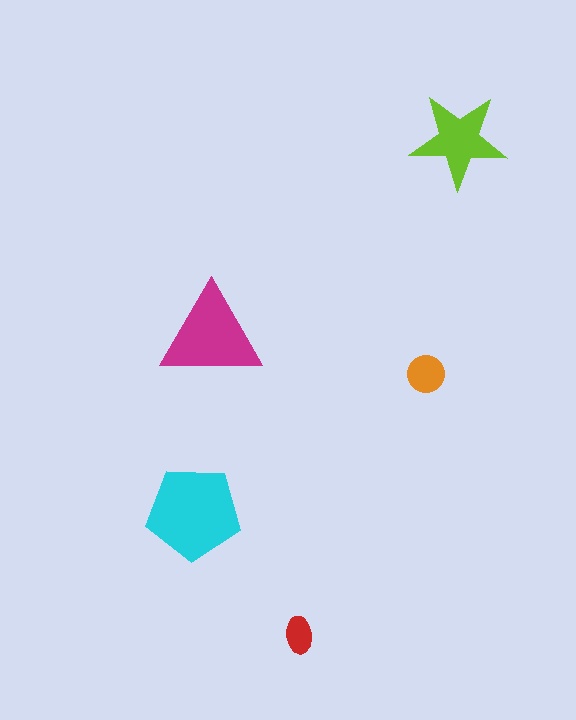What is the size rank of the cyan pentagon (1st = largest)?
1st.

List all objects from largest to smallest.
The cyan pentagon, the magenta triangle, the lime star, the orange circle, the red ellipse.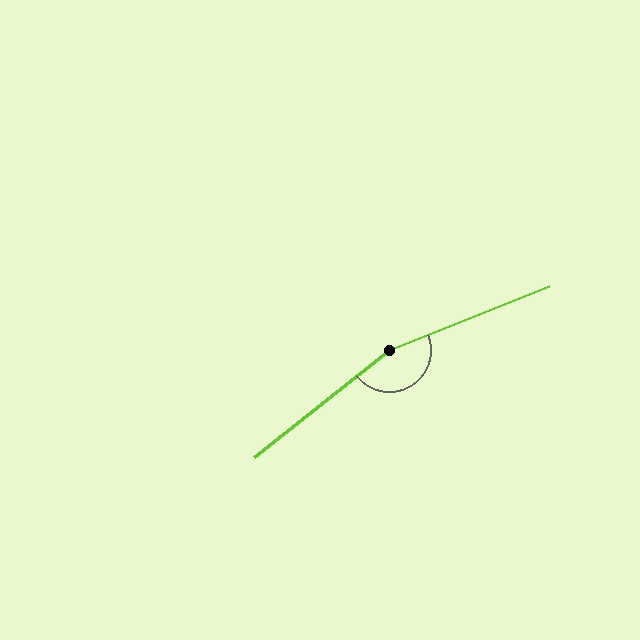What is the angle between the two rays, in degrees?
Approximately 163 degrees.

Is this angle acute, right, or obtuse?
It is obtuse.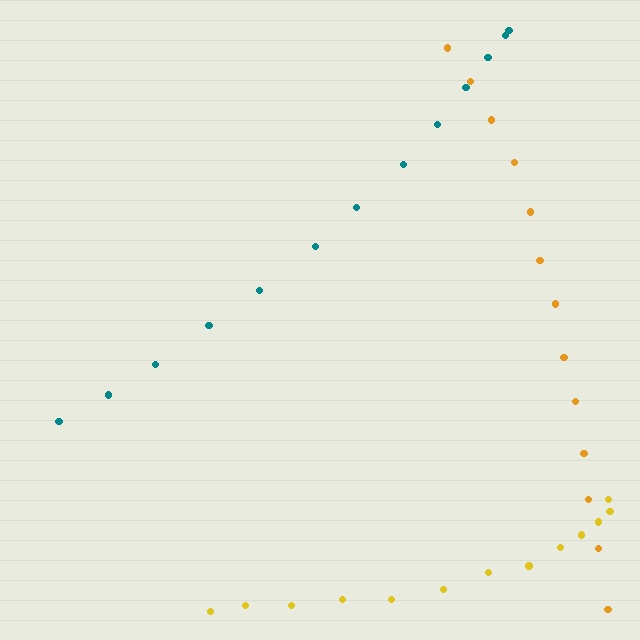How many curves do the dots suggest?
There are 3 distinct paths.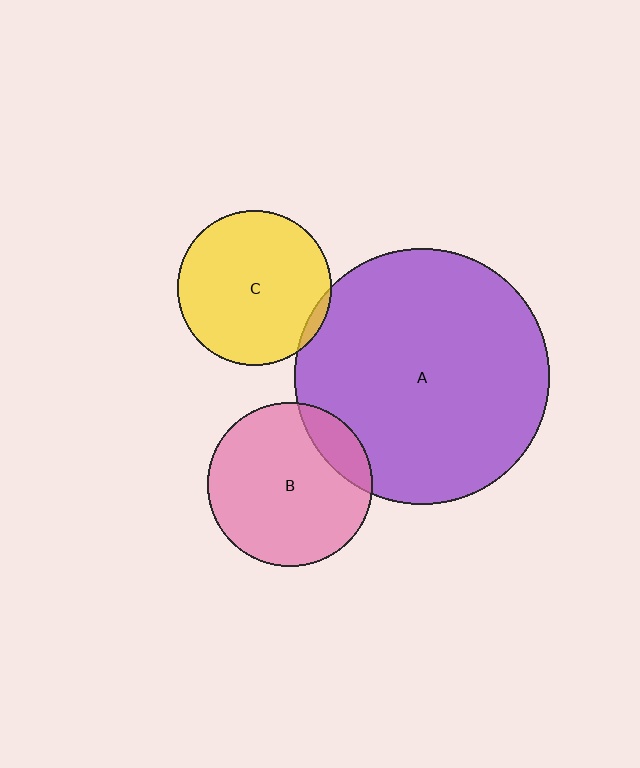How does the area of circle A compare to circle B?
Approximately 2.4 times.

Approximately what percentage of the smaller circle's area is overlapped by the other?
Approximately 15%.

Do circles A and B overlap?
Yes.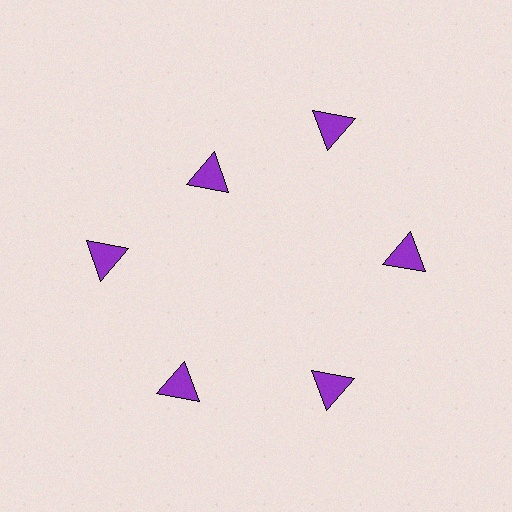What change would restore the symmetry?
The symmetry would be restored by moving it outward, back onto the ring so that all 6 triangles sit at equal angles and equal distance from the center.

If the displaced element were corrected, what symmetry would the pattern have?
It would have 6-fold rotational symmetry — the pattern would map onto itself every 60 degrees.